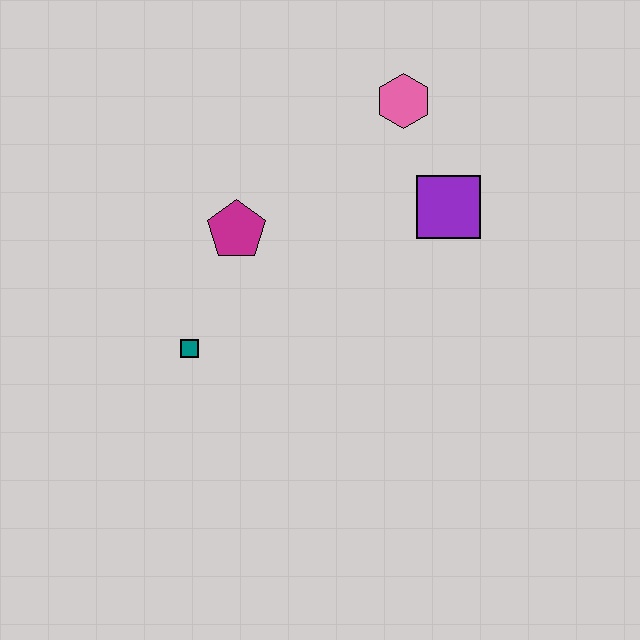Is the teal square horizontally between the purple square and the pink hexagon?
No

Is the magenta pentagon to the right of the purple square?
No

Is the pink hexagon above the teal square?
Yes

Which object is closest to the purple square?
The pink hexagon is closest to the purple square.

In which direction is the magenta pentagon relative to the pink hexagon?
The magenta pentagon is to the left of the pink hexagon.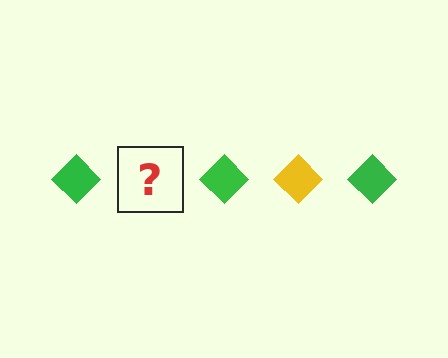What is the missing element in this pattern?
The missing element is a yellow diamond.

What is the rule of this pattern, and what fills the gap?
The rule is that the pattern cycles through green, yellow diamonds. The gap should be filled with a yellow diamond.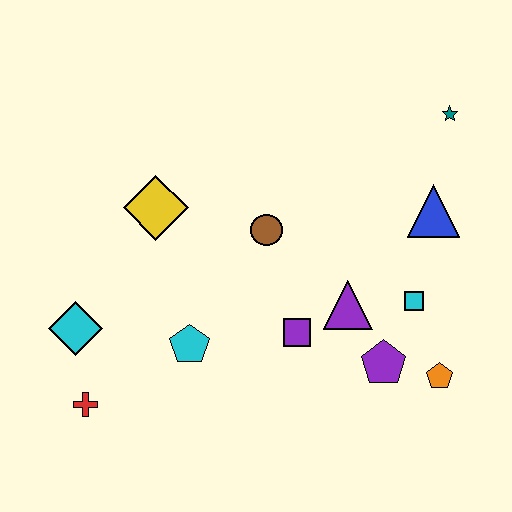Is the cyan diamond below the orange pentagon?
No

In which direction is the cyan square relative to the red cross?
The cyan square is to the right of the red cross.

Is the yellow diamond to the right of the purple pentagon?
No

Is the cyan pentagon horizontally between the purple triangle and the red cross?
Yes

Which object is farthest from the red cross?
The teal star is farthest from the red cross.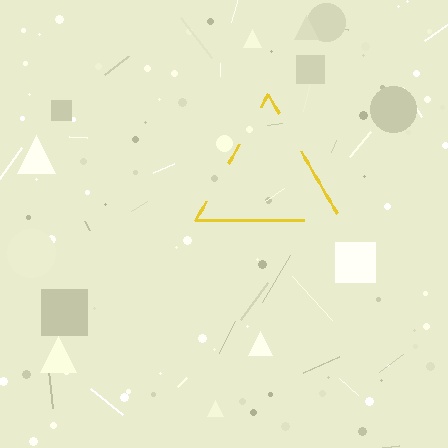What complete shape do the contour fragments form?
The contour fragments form a triangle.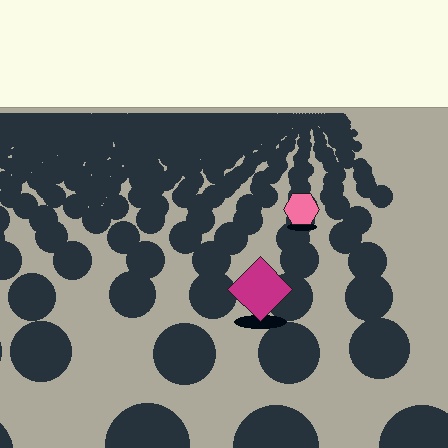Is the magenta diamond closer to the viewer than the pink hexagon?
Yes. The magenta diamond is closer — you can tell from the texture gradient: the ground texture is coarser near it.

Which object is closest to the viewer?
The magenta diamond is closest. The texture marks near it are larger and more spread out.